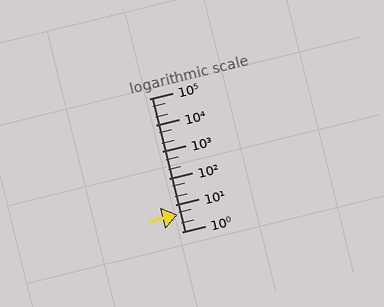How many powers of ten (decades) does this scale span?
The scale spans 5 decades, from 1 to 100000.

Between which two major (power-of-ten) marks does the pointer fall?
The pointer is between 1 and 10.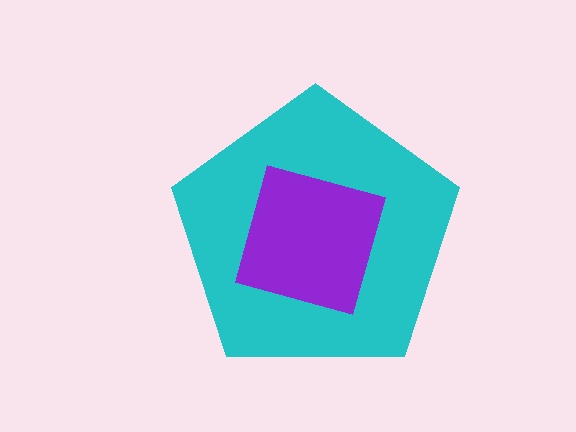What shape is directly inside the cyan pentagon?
The purple diamond.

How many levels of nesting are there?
2.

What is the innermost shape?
The purple diamond.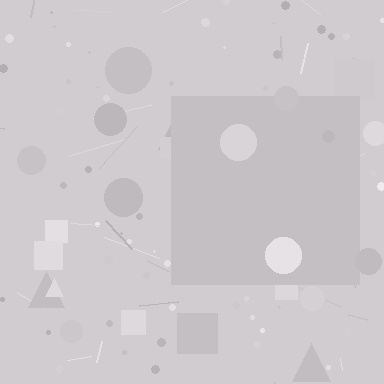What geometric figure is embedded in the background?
A square is embedded in the background.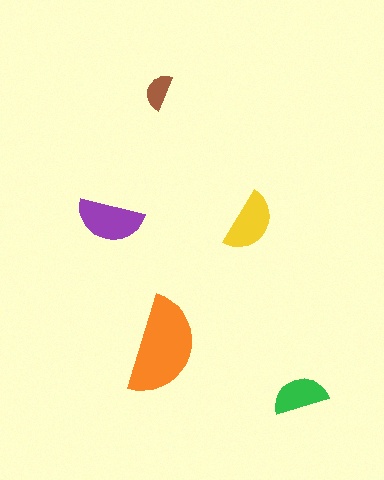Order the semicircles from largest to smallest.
the orange one, the purple one, the yellow one, the green one, the brown one.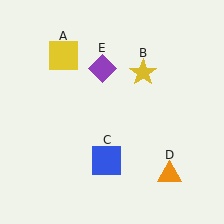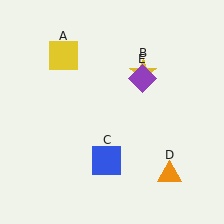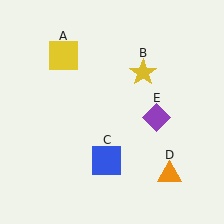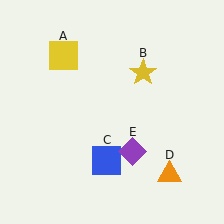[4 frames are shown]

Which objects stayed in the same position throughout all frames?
Yellow square (object A) and yellow star (object B) and blue square (object C) and orange triangle (object D) remained stationary.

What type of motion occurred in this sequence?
The purple diamond (object E) rotated clockwise around the center of the scene.